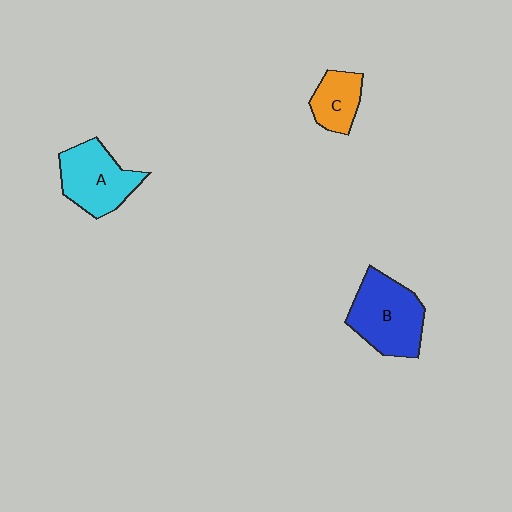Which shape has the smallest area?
Shape C (orange).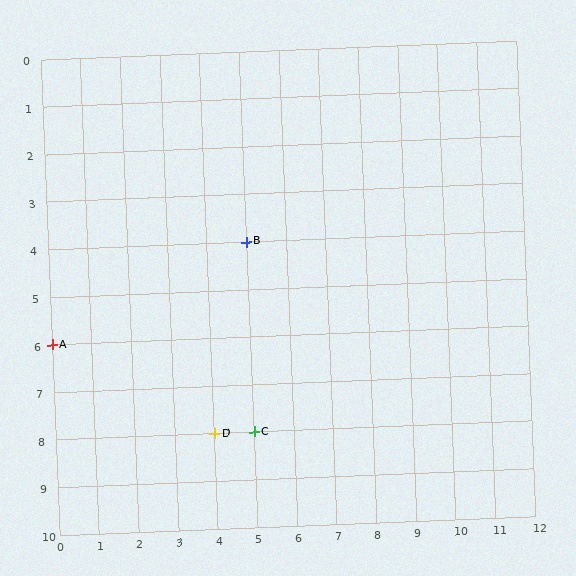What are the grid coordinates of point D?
Point D is at grid coordinates (4, 8).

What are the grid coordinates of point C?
Point C is at grid coordinates (5, 8).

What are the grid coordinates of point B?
Point B is at grid coordinates (5, 4).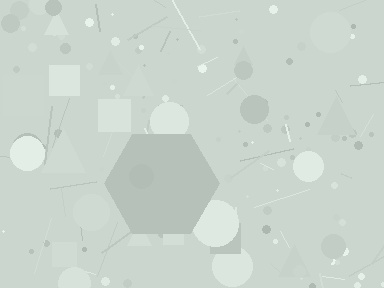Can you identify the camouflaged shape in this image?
The camouflaged shape is a hexagon.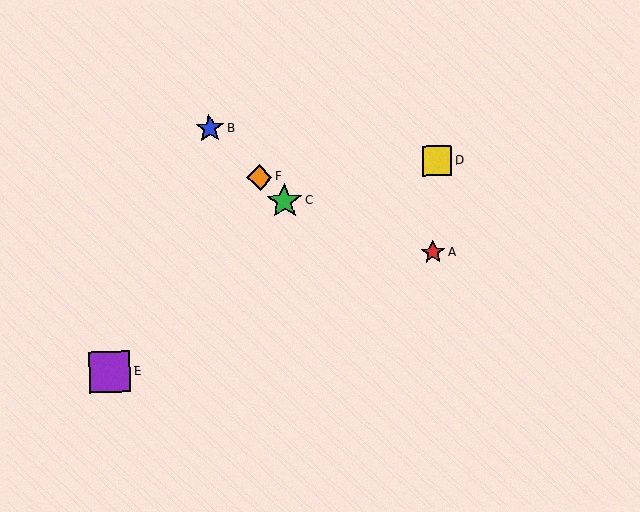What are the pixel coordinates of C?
Object C is at (284, 201).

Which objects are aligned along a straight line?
Objects B, C, F are aligned along a straight line.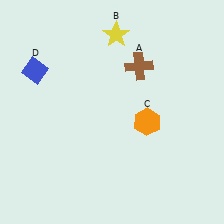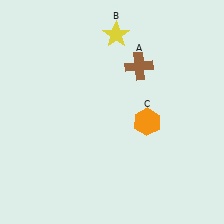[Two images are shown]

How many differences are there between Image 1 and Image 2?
There is 1 difference between the two images.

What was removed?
The blue diamond (D) was removed in Image 2.